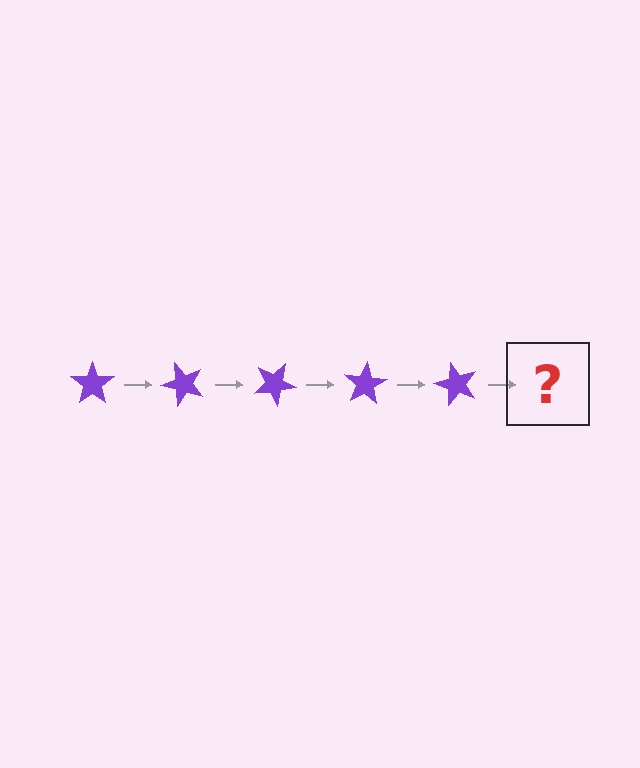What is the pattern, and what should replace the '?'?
The pattern is that the star rotates 50 degrees each step. The '?' should be a purple star rotated 250 degrees.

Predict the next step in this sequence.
The next step is a purple star rotated 250 degrees.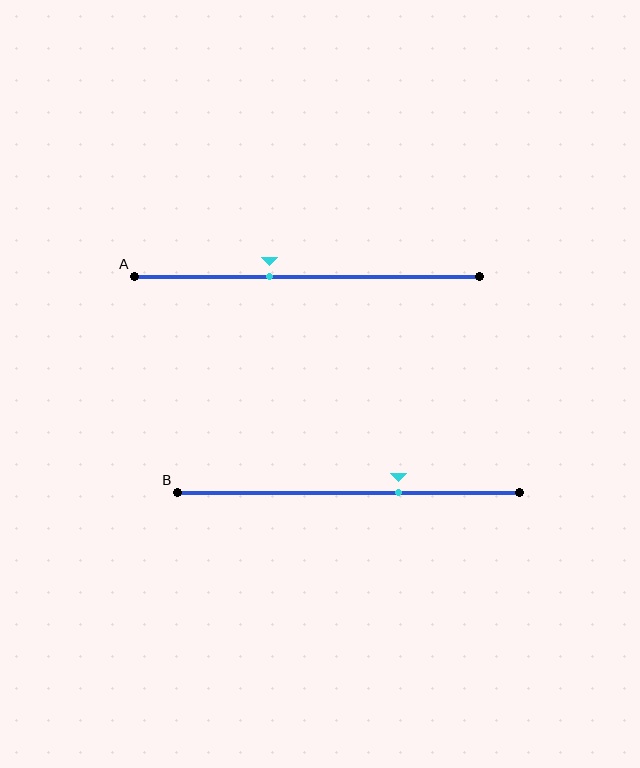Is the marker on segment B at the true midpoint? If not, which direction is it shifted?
No, the marker on segment B is shifted to the right by about 15% of the segment length.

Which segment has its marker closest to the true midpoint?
Segment A has its marker closest to the true midpoint.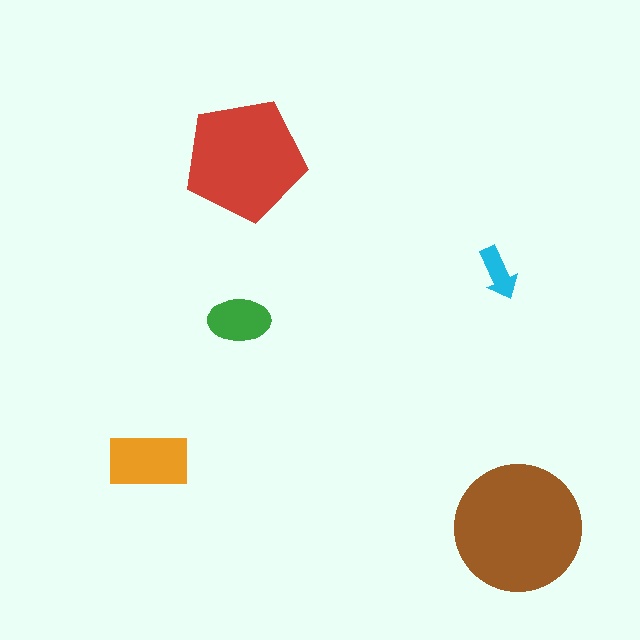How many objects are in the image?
There are 5 objects in the image.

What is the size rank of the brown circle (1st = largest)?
1st.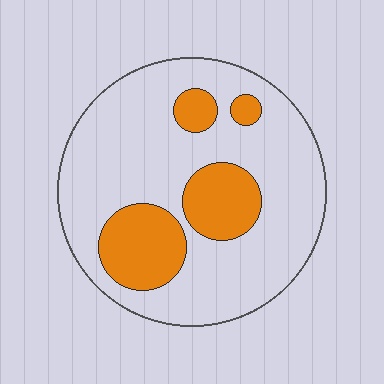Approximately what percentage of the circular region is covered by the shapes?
Approximately 25%.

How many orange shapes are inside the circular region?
4.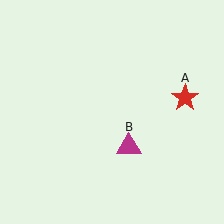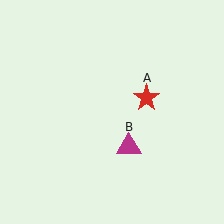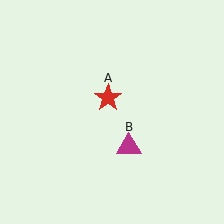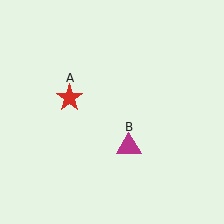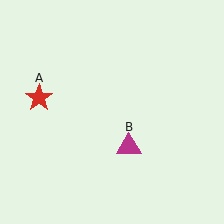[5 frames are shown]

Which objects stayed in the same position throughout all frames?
Magenta triangle (object B) remained stationary.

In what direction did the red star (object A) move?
The red star (object A) moved left.